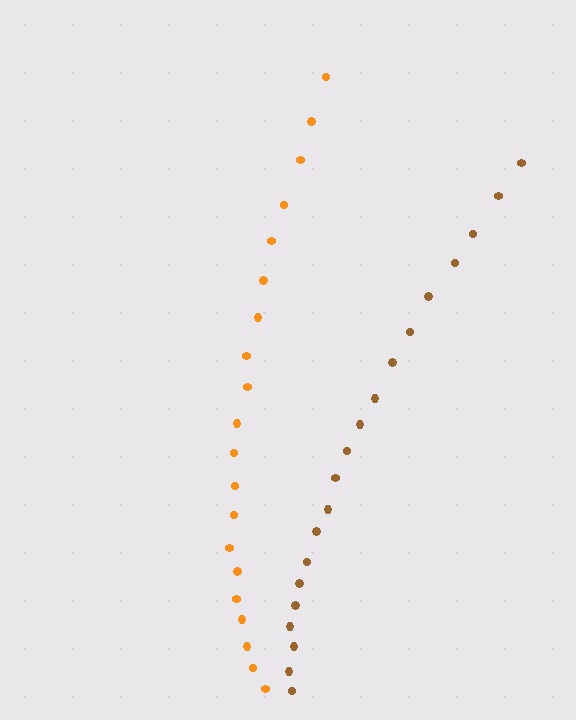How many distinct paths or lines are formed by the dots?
There are 2 distinct paths.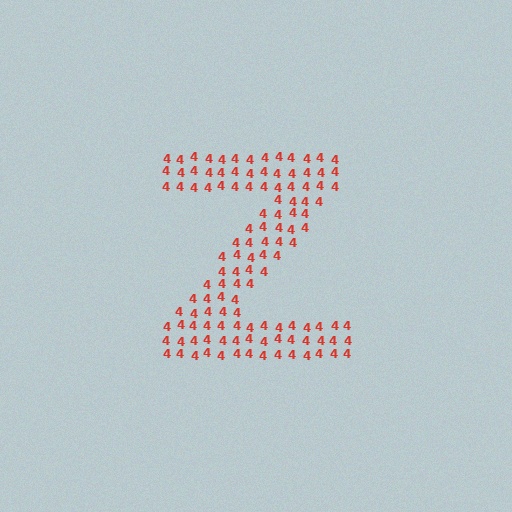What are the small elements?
The small elements are digit 4's.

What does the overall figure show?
The overall figure shows the letter Z.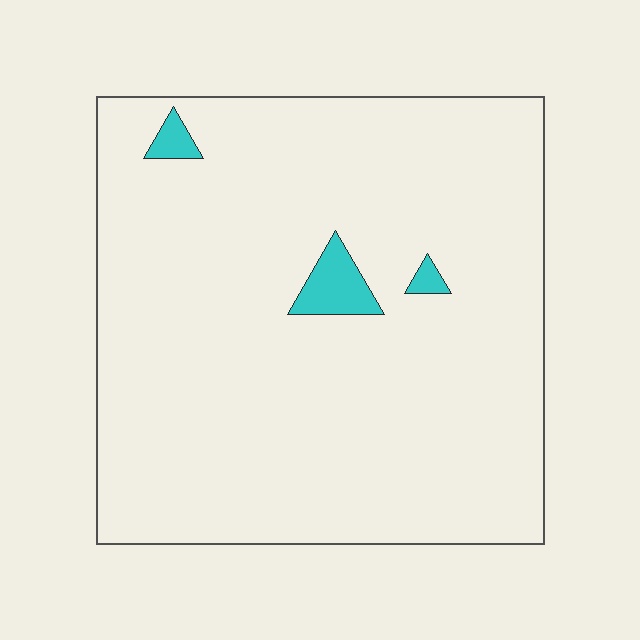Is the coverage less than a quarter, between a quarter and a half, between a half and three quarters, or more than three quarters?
Less than a quarter.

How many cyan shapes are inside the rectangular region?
3.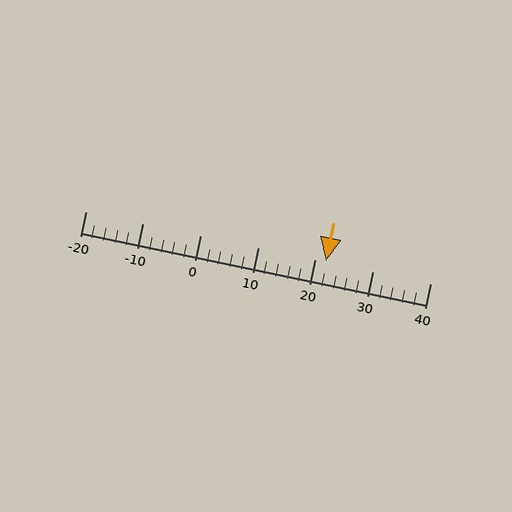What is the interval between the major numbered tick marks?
The major tick marks are spaced 10 units apart.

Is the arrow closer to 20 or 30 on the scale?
The arrow is closer to 20.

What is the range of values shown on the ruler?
The ruler shows values from -20 to 40.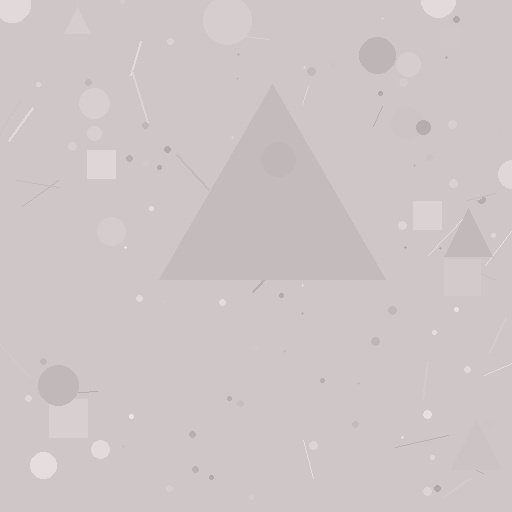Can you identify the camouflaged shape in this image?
The camouflaged shape is a triangle.